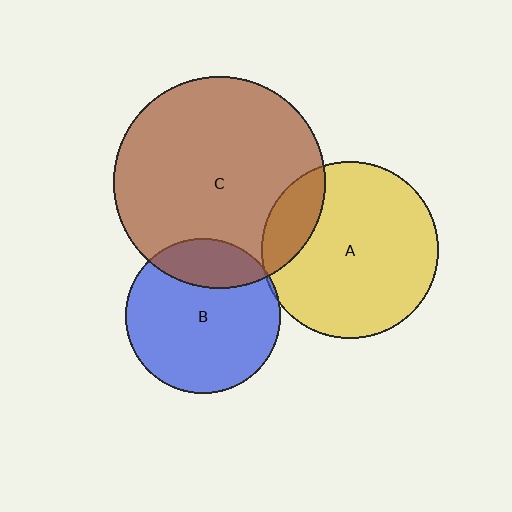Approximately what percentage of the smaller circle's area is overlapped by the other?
Approximately 20%.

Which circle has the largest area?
Circle C (brown).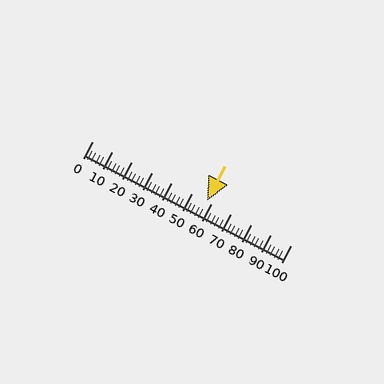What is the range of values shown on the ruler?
The ruler shows values from 0 to 100.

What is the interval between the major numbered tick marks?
The major tick marks are spaced 10 units apart.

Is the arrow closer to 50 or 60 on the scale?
The arrow is closer to 60.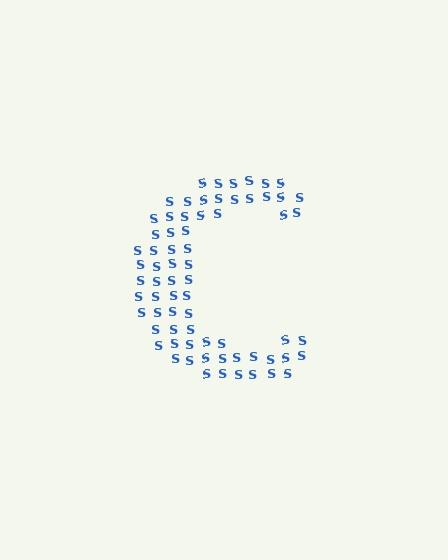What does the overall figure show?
The overall figure shows the letter C.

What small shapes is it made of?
It is made of small letter S's.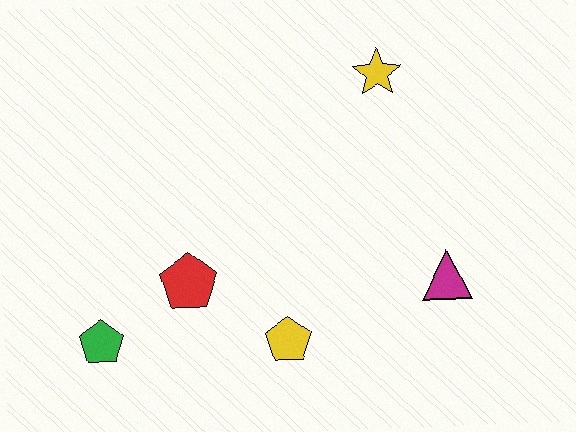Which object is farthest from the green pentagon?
The yellow star is farthest from the green pentagon.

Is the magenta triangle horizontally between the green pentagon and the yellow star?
No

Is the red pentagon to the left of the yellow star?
Yes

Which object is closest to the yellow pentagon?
The red pentagon is closest to the yellow pentagon.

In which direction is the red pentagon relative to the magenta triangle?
The red pentagon is to the left of the magenta triangle.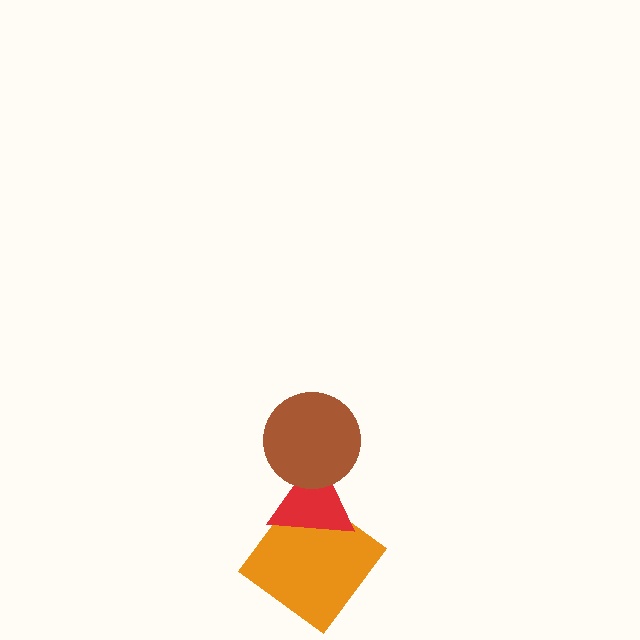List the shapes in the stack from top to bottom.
From top to bottom: the brown circle, the red triangle, the orange diamond.